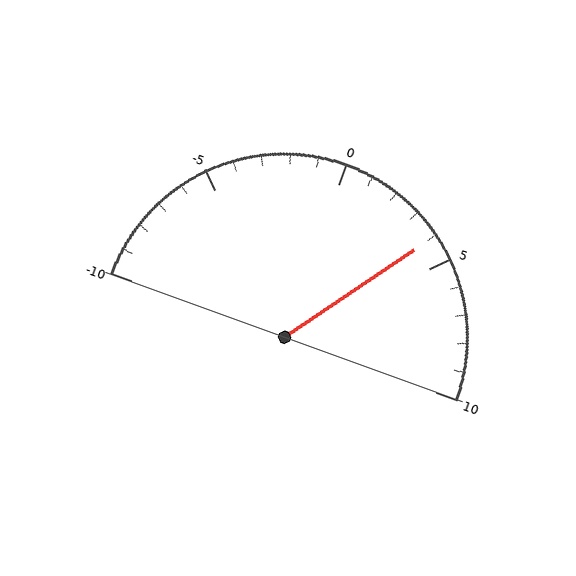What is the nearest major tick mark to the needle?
The nearest major tick mark is 5.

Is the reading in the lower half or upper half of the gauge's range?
The reading is in the upper half of the range (-10 to 10).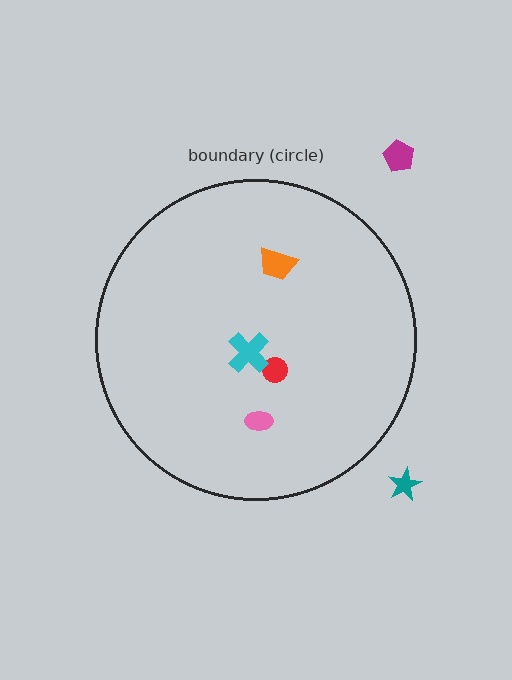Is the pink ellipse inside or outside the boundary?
Inside.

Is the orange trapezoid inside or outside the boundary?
Inside.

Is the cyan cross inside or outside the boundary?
Inside.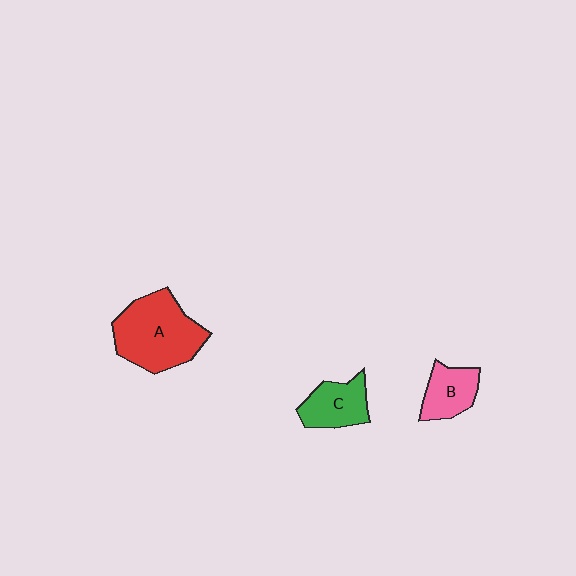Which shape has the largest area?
Shape A (red).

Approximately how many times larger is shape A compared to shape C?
Approximately 1.8 times.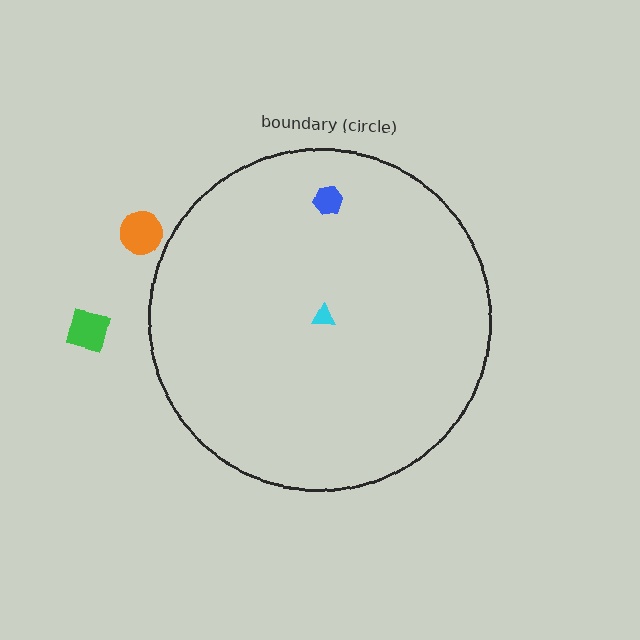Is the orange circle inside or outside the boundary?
Outside.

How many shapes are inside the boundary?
2 inside, 2 outside.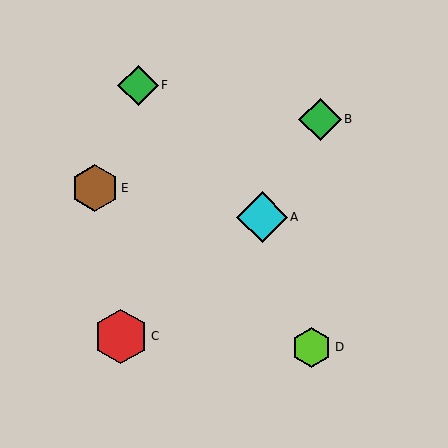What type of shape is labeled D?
Shape D is a lime hexagon.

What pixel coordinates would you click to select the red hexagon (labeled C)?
Click at (121, 336) to select the red hexagon C.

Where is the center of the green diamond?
The center of the green diamond is at (320, 119).